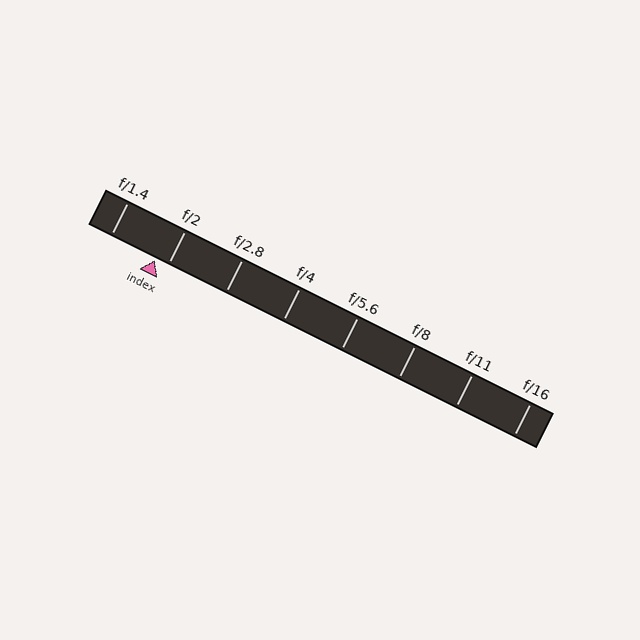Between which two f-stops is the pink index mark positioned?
The index mark is between f/1.4 and f/2.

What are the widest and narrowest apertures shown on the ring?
The widest aperture shown is f/1.4 and the narrowest is f/16.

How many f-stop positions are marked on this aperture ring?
There are 8 f-stop positions marked.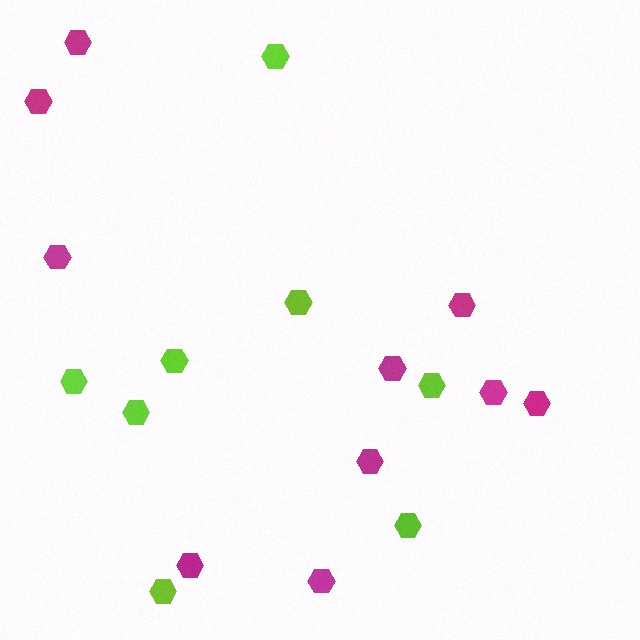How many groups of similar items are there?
There are 2 groups: one group of magenta hexagons (10) and one group of lime hexagons (8).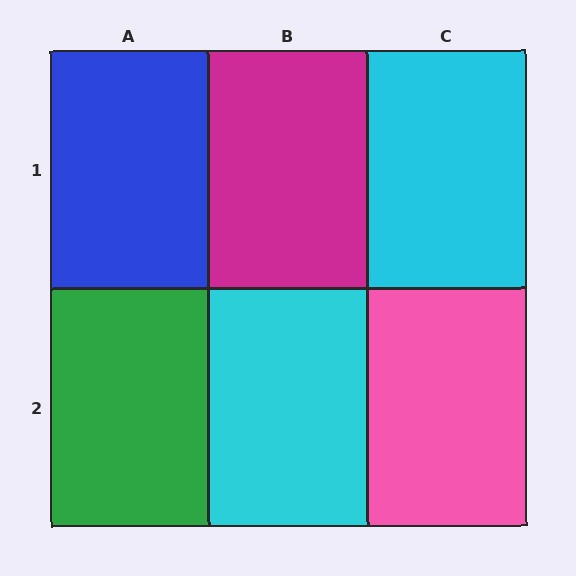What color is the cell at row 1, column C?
Cyan.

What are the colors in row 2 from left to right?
Green, cyan, pink.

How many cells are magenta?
1 cell is magenta.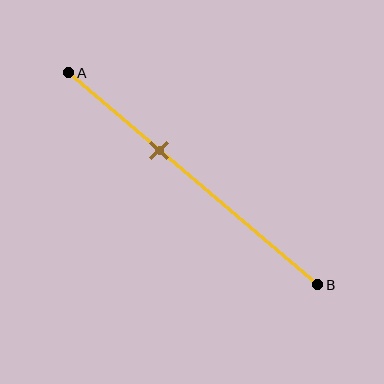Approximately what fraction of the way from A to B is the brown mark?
The brown mark is approximately 35% of the way from A to B.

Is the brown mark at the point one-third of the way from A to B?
No, the mark is at about 35% from A, not at the 33% one-third point.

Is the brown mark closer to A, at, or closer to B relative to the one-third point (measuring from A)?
The brown mark is closer to point B than the one-third point of segment AB.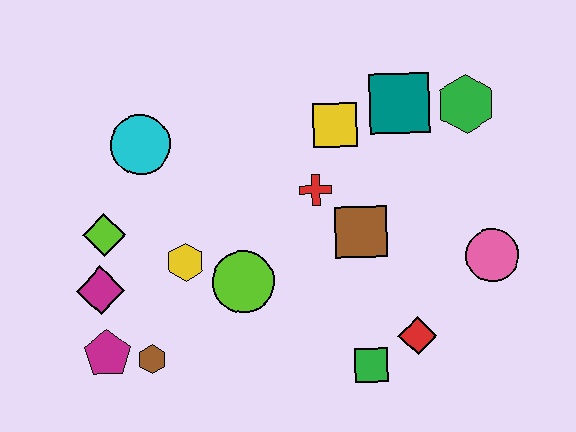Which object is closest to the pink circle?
The red diamond is closest to the pink circle.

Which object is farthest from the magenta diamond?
The green hexagon is farthest from the magenta diamond.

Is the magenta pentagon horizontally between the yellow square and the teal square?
No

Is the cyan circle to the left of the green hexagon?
Yes